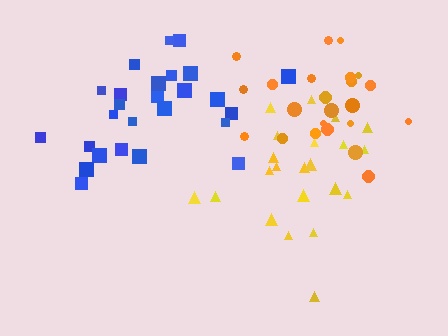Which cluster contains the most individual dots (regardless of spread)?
Blue (26).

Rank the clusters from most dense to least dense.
orange, yellow, blue.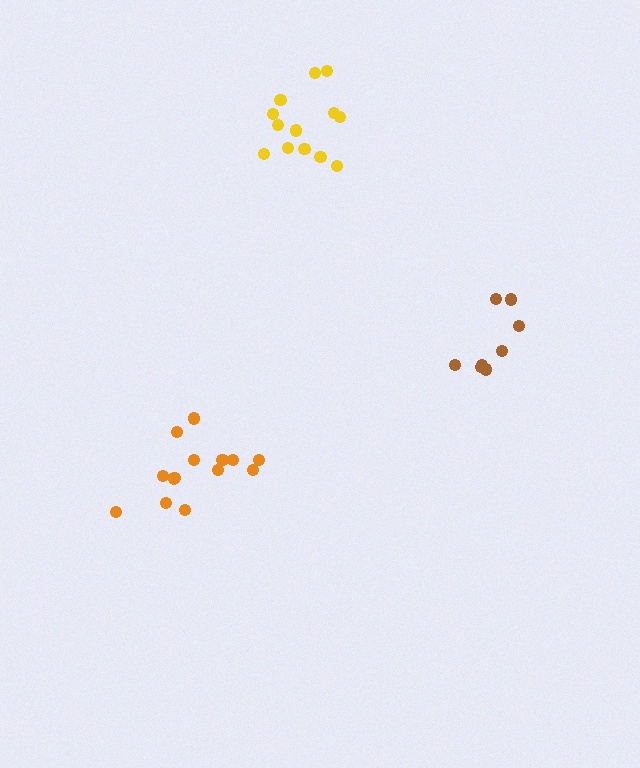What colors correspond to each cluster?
The clusters are colored: brown, orange, yellow.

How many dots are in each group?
Group 1: 8 dots, Group 2: 14 dots, Group 3: 13 dots (35 total).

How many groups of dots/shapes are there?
There are 3 groups.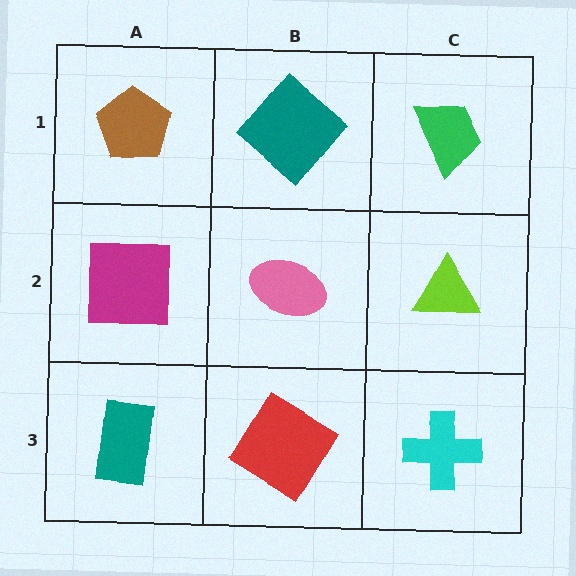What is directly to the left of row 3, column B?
A teal rectangle.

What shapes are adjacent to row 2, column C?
A green trapezoid (row 1, column C), a cyan cross (row 3, column C), a pink ellipse (row 2, column B).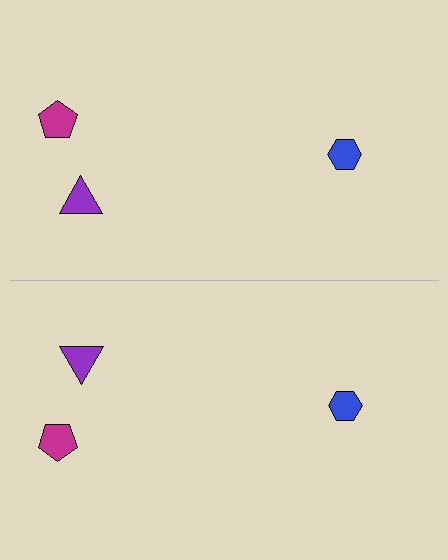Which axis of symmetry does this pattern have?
The pattern has a horizontal axis of symmetry running through the center of the image.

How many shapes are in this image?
There are 6 shapes in this image.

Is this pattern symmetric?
Yes, this pattern has bilateral (reflection) symmetry.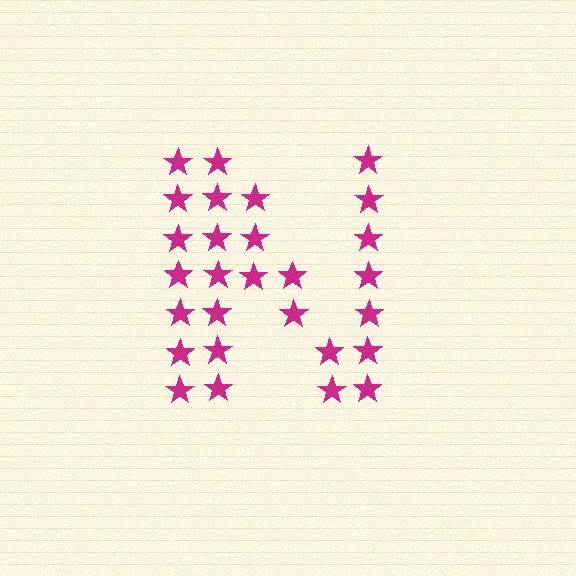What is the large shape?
The large shape is the letter N.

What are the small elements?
The small elements are stars.